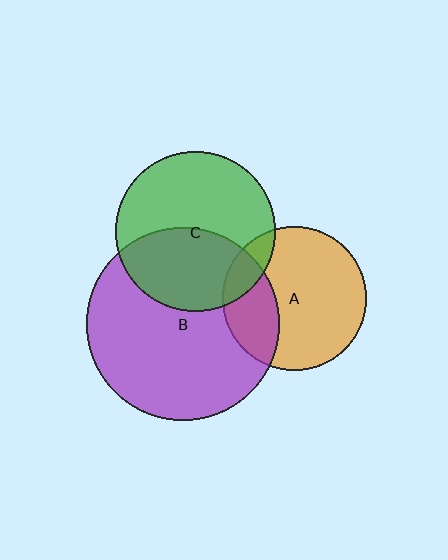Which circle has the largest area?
Circle B (purple).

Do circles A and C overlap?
Yes.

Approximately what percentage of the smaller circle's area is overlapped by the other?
Approximately 15%.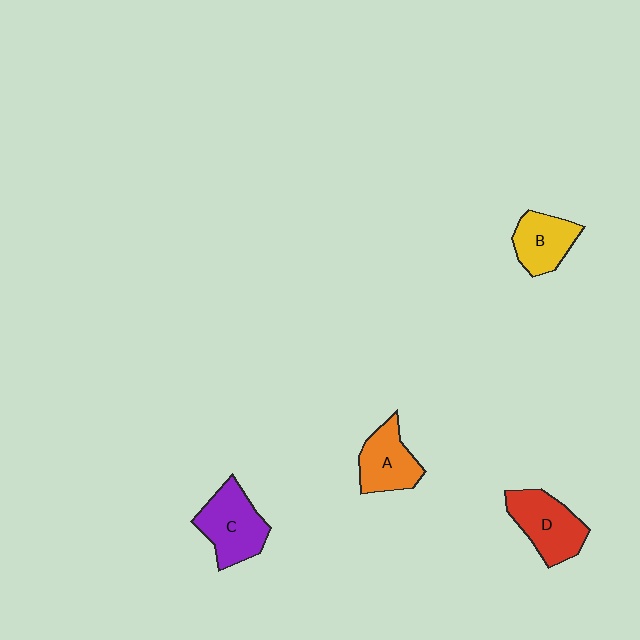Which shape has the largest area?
Shape C (purple).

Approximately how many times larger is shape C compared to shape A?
Approximately 1.2 times.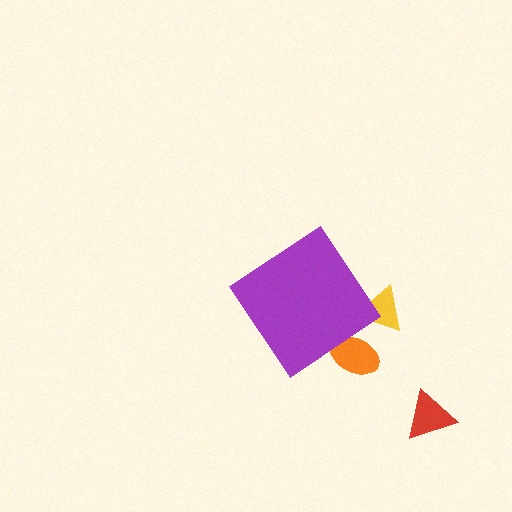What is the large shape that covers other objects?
A purple diamond.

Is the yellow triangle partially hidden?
Yes, the yellow triangle is partially hidden behind the purple diamond.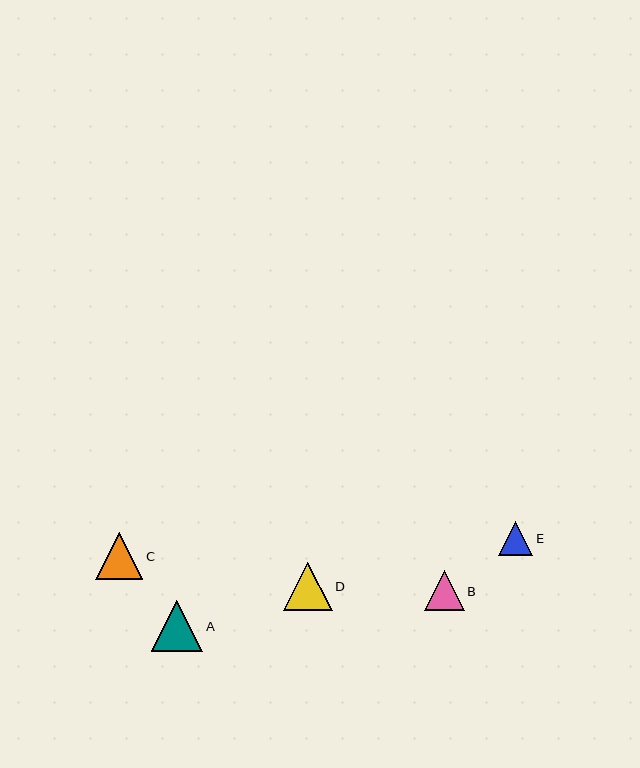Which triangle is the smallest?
Triangle E is the smallest with a size of approximately 34 pixels.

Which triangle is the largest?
Triangle A is the largest with a size of approximately 52 pixels.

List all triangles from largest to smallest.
From largest to smallest: A, D, C, B, E.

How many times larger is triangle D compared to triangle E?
Triangle D is approximately 1.4 times the size of triangle E.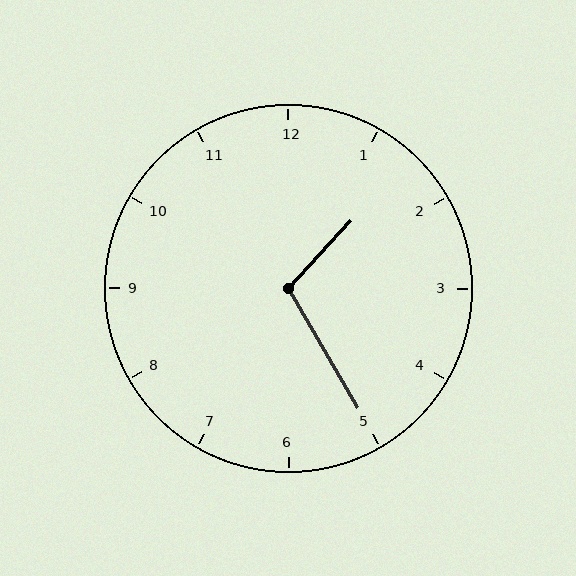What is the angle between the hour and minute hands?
Approximately 108 degrees.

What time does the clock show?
1:25.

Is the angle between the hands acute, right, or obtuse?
It is obtuse.